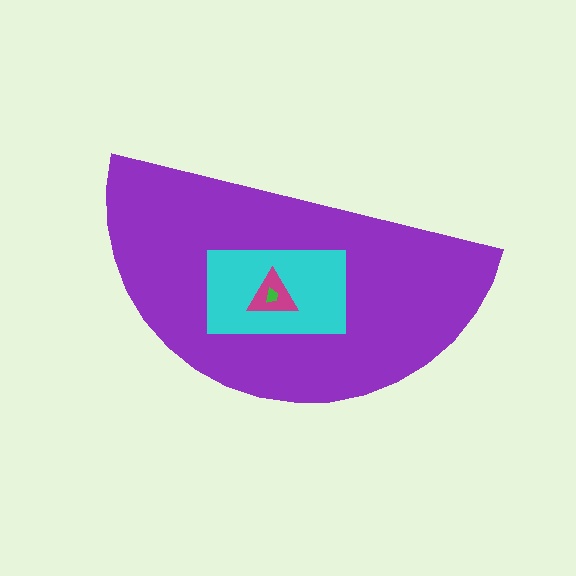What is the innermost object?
The green trapezoid.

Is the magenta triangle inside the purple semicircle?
Yes.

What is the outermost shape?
The purple semicircle.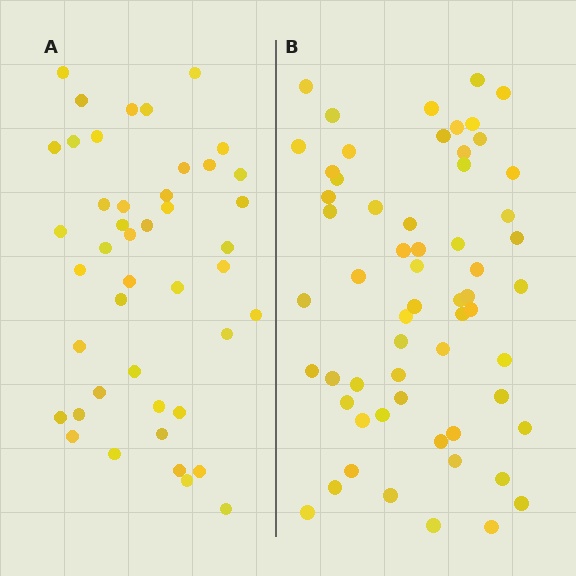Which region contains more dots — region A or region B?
Region B (the right region) has more dots.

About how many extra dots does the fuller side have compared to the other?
Region B has approximately 15 more dots than region A.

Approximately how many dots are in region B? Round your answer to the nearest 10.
About 60 dots.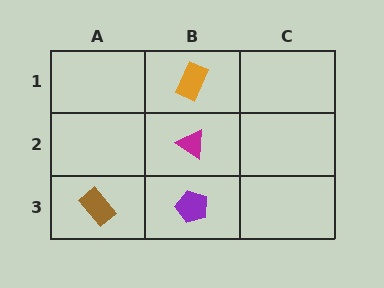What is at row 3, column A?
A brown rectangle.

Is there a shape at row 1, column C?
No, that cell is empty.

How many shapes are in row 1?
1 shape.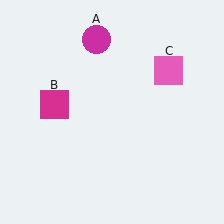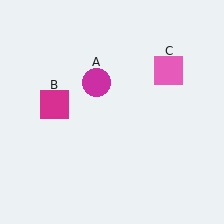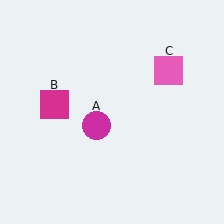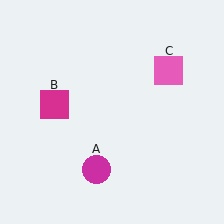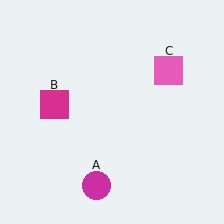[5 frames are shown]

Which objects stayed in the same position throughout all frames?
Magenta square (object B) and pink square (object C) remained stationary.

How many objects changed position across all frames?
1 object changed position: magenta circle (object A).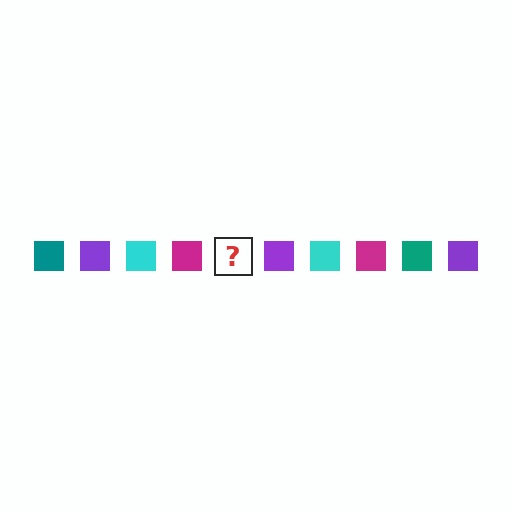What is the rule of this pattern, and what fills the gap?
The rule is that the pattern cycles through teal, purple, cyan, magenta squares. The gap should be filled with a teal square.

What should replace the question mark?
The question mark should be replaced with a teal square.